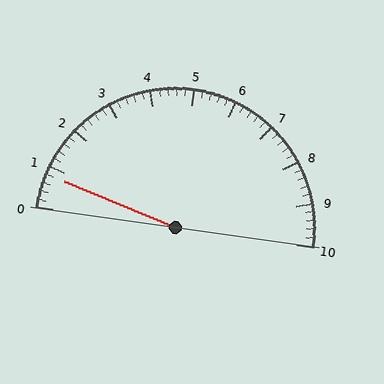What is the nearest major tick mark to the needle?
The nearest major tick mark is 1.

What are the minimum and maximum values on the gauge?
The gauge ranges from 0 to 10.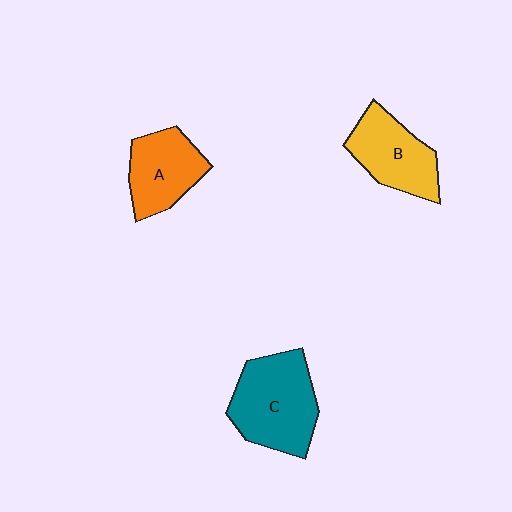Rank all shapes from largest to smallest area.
From largest to smallest: C (teal), B (yellow), A (orange).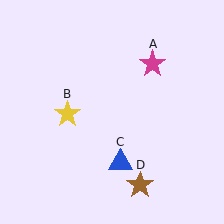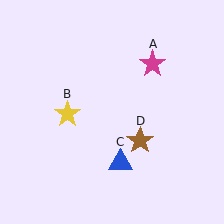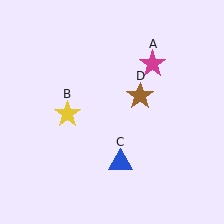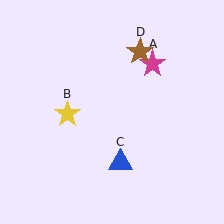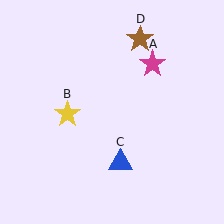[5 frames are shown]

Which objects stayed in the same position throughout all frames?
Magenta star (object A) and yellow star (object B) and blue triangle (object C) remained stationary.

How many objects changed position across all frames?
1 object changed position: brown star (object D).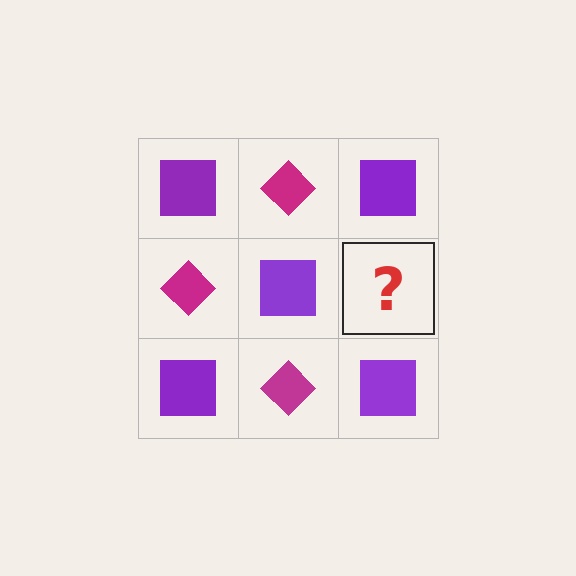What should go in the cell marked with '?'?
The missing cell should contain a magenta diamond.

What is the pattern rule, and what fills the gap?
The rule is that it alternates purple square and magenta diamond in a checkerboard pattern. The gap should be filled with a magenta diamond.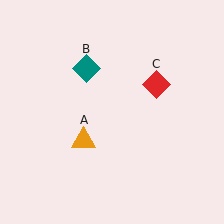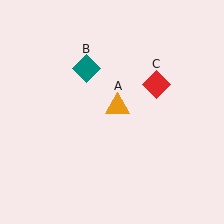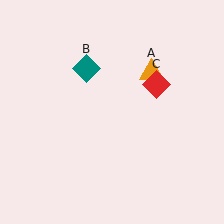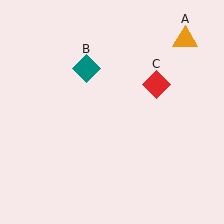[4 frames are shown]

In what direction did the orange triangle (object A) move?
The orange triangle (object A) moved up and to the right.